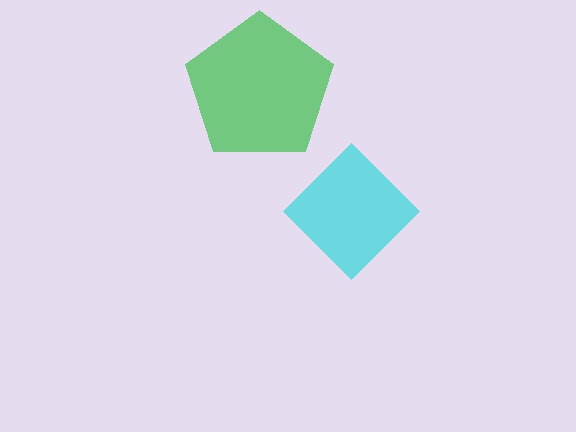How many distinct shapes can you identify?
There are 2 distinct shapes: a green pentagon, a cyan diamond.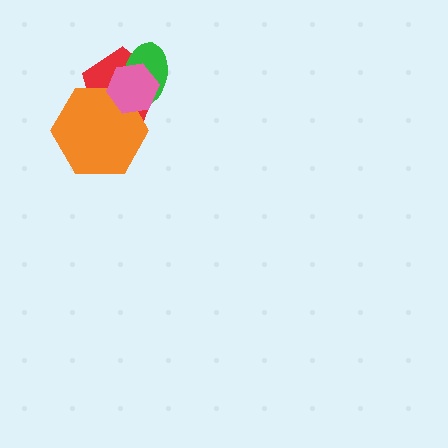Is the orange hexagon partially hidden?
Yes, it is partially covered by another shape.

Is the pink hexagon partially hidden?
No, no other shape covers it.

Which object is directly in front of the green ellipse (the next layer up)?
The orange hexagon is directly in front of the green ellipse.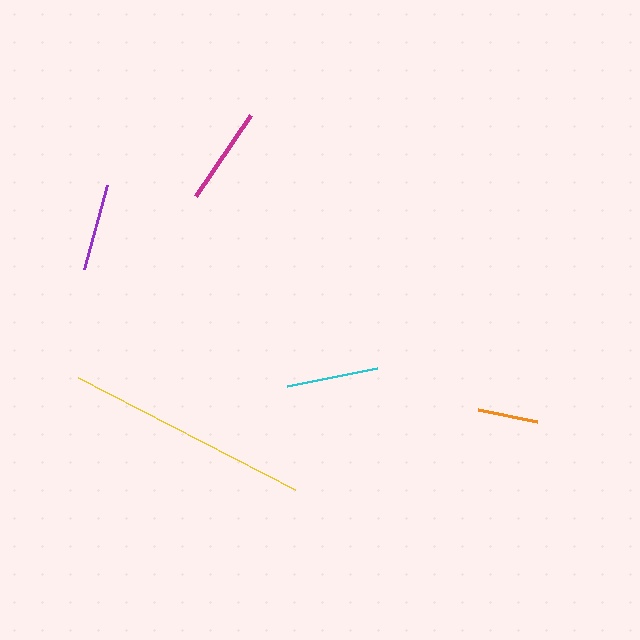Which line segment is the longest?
The yellow line is the longest at approximately 244 pixels.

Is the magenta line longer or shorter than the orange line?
The magenta line is longer than the orange line.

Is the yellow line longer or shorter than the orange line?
The yellow line is longer than the orange line.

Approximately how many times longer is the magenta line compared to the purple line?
The magenta line is approximately 1.1 times the length of the purple line.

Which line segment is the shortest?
The orange line is the shortest at approximately 60 pixels.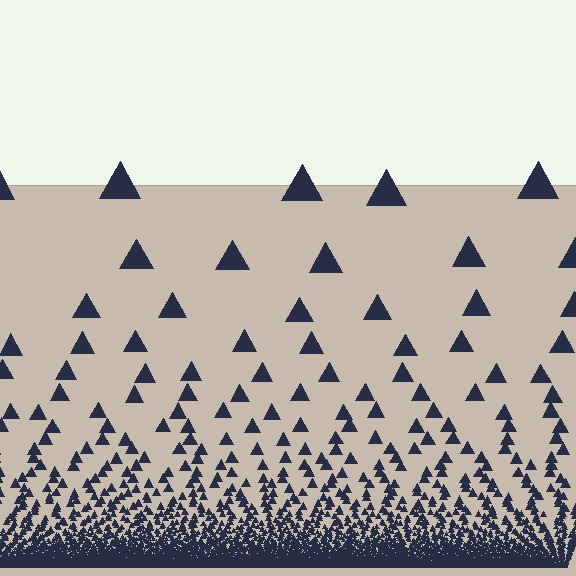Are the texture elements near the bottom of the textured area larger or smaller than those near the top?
Smaller. The gradient is inverted — elements near the bottom are smaller and denser.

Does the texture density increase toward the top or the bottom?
Density increases toward the bottom.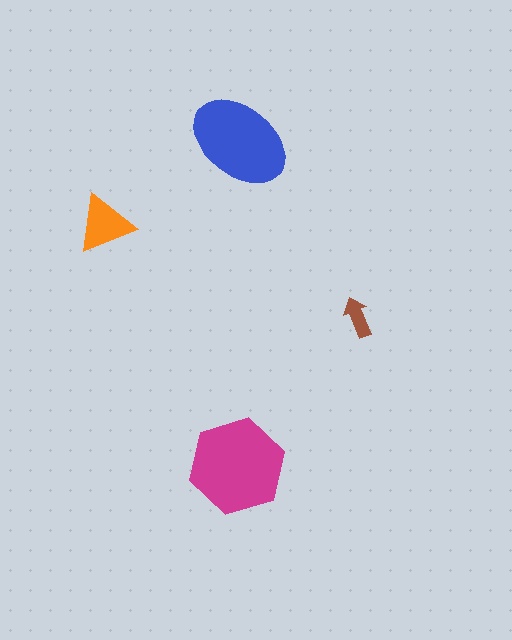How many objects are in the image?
There are 4 objects in the image.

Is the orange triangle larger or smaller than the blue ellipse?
Smaller.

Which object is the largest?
The magenta hexagon.